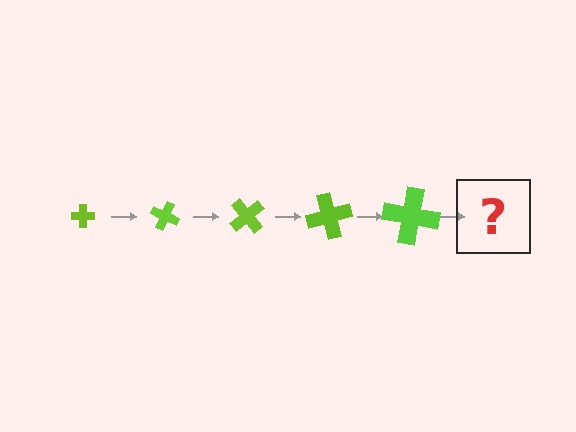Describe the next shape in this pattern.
It should be a cross, larger than the previous one and rotated 125 degrees from the start.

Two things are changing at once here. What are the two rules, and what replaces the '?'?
The two rules are that the cross grows larger each step and it rotates 25 degrees each step. The '?' should be a cross, larger than the previous one and rotated 125 degrees from the start.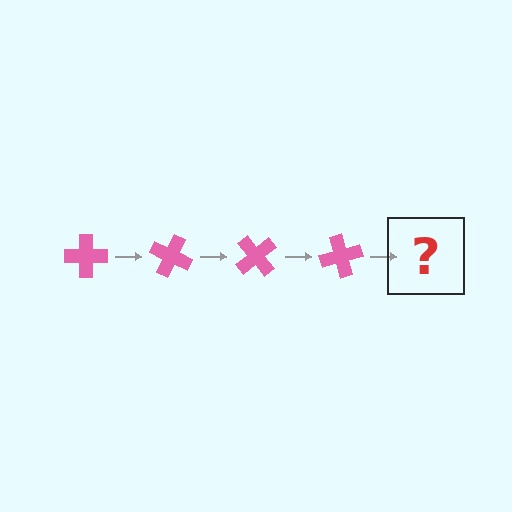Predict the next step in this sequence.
The next step is a pink cross rotated 100 degrees.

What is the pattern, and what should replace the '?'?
The pattern is that the cross rotates 25 degrees each step. The '?' should be a pink cross rotated 100 degrees.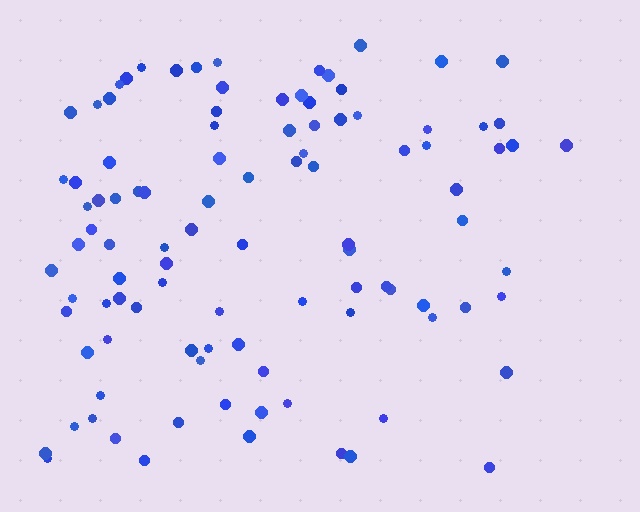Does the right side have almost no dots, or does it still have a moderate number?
Still a moderate number, just noticeably fewer than the left.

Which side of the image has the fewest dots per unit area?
The right.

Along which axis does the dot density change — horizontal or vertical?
Horizontal.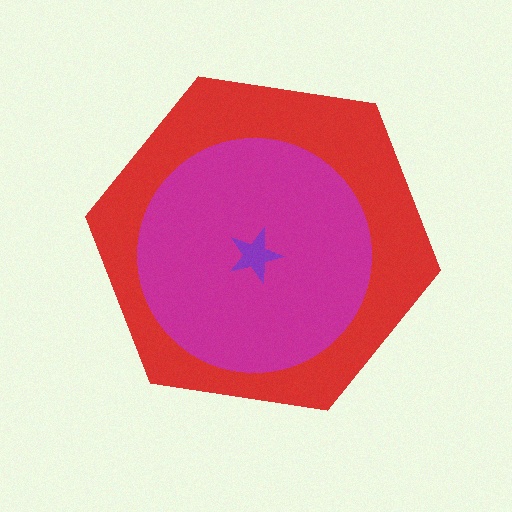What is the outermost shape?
The red hexagon.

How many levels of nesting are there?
3.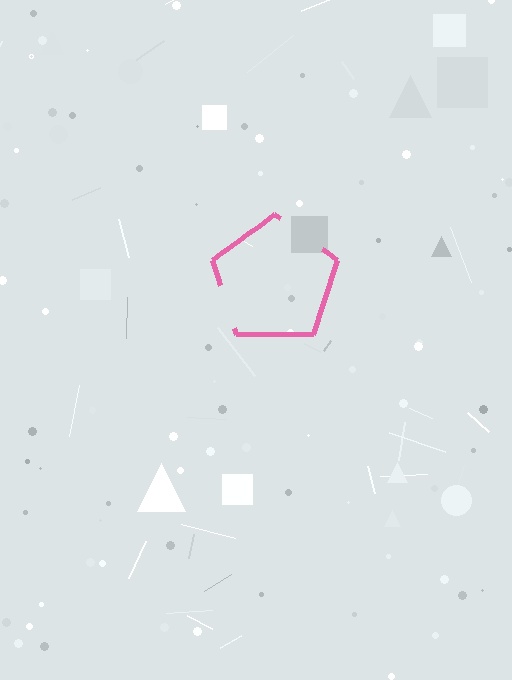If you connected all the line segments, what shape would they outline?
They would outline a pentagon.